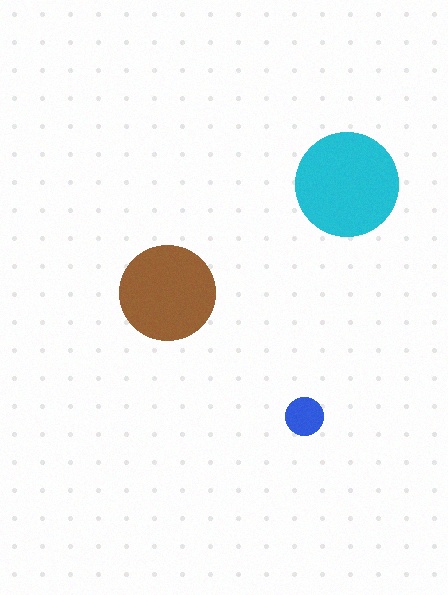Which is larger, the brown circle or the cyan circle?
The cyan one.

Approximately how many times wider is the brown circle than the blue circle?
About 2.5 times wider.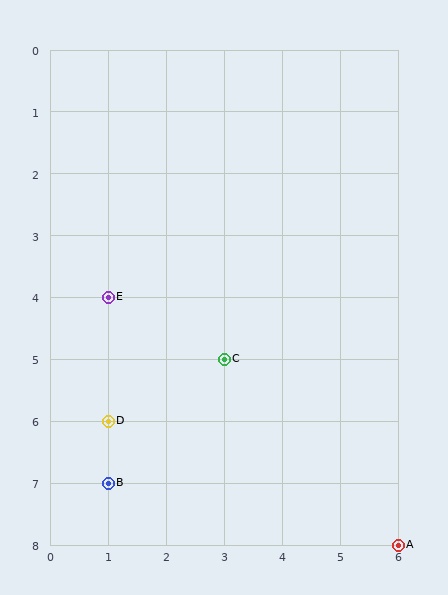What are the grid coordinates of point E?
Point E is at grid coordinates (1, 4).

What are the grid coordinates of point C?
Point C is at grid coordinates (3, 5).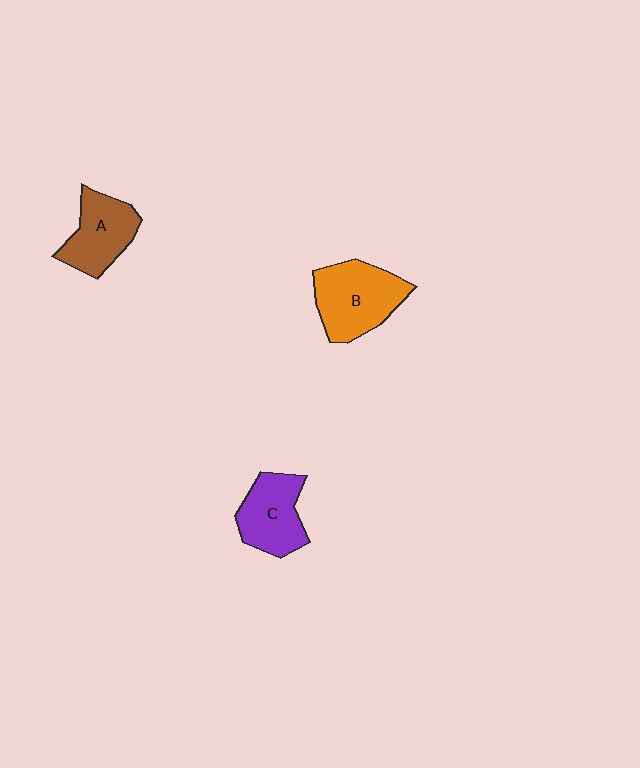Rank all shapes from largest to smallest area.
From largest to smallest: B (orange), C (purple), A (brown).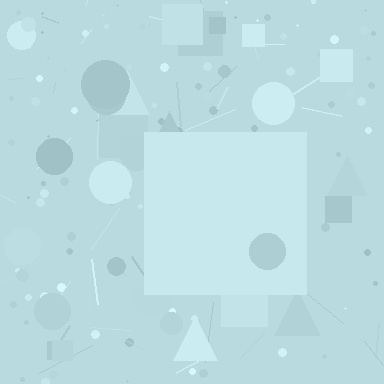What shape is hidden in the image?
A square is hidden in the image.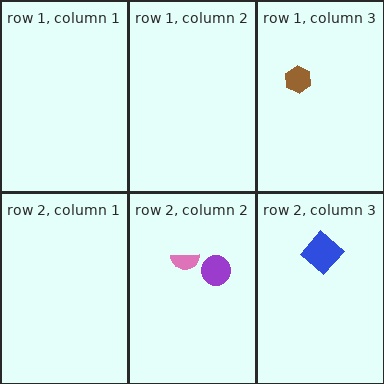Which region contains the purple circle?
The row 2, column 2 region.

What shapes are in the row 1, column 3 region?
The brown hexagon.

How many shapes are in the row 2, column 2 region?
2.